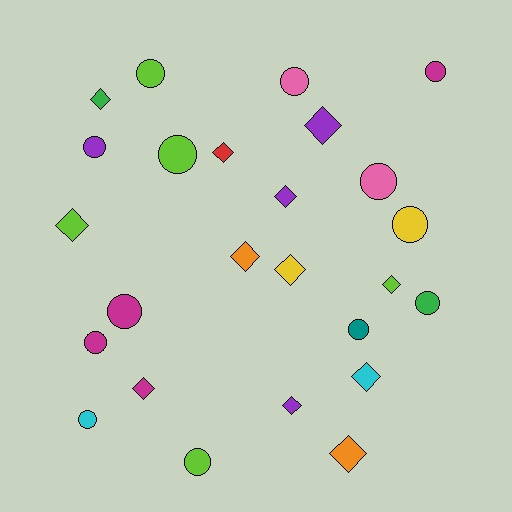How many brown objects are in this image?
There are no brown objects.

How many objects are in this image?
There are 25 objects.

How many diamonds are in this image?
There are 12 diamonds.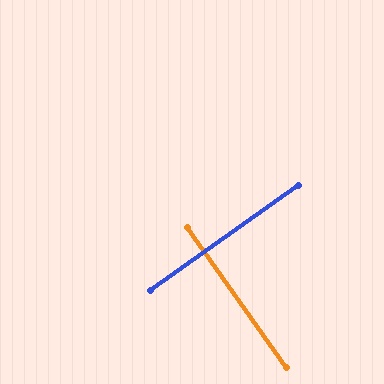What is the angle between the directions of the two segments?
Approximately 90 degrees.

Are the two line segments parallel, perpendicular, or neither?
Perpendicular — they meet at approximately 90°.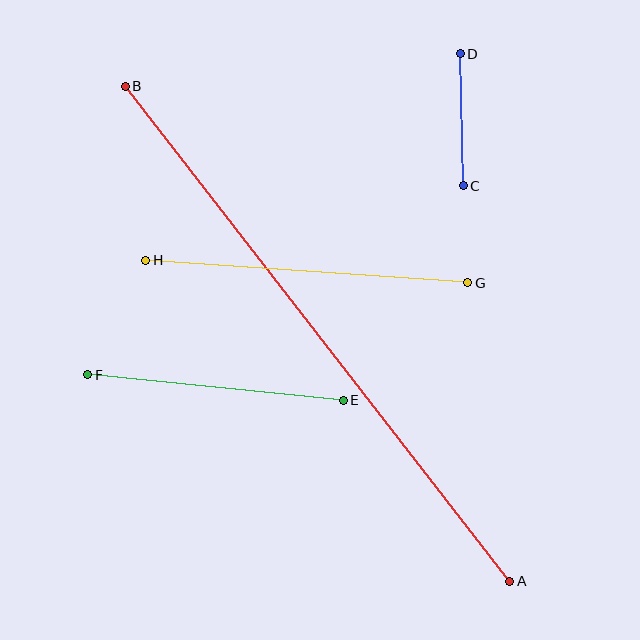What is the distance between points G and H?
The distance is approximately 323 pixels.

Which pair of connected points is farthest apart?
Points A and B are farthest apart.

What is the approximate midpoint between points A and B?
The midpoint is at approximately (317, 334) pixels.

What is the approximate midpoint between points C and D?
The midpoint is at approximately (462, 120) pixels.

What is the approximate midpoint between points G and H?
The midpoint is at approximately (307, 271) pixels.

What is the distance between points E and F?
The distance is approximately 257 pixels.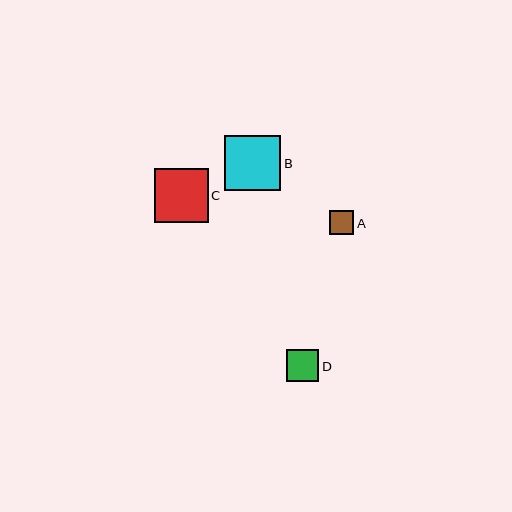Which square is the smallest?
Square A is the smallest with a size of approximately 24 pixels.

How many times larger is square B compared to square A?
Square B is approximately 2.3 times the size of square A.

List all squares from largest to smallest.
From largest to smallest: B, C, D, A.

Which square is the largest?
Square B is the largest with a size of approximately 56 pixels.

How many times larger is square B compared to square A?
Square B is approximately 2.3 times the size of square A.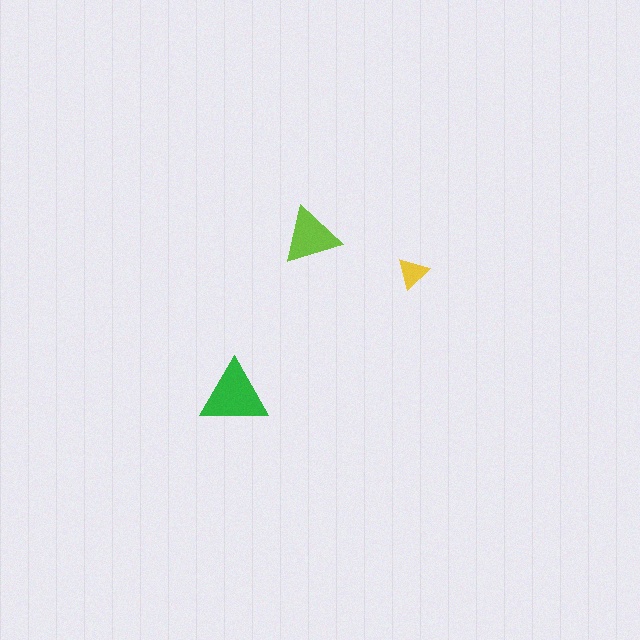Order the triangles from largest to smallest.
the green one, the lime one, the yellow one.